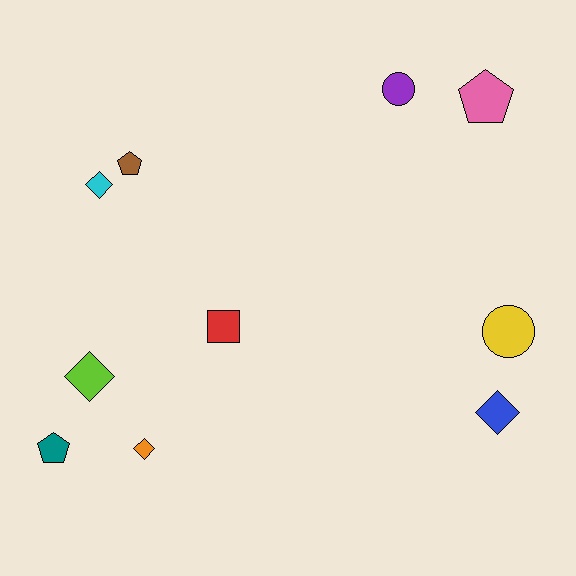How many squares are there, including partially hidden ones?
There is 1 square.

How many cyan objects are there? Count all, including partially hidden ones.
There is 1 cyan object.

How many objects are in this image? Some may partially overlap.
There are 10 objects.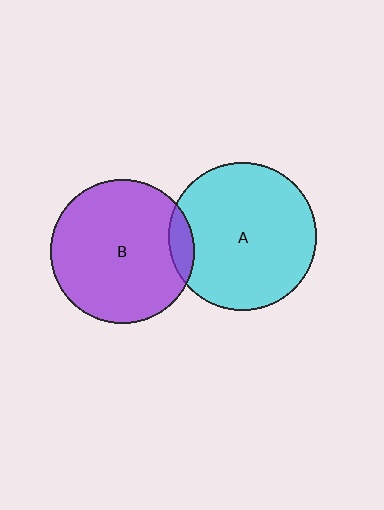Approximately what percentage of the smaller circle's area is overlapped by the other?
Approximately 10%.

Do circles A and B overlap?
Yes.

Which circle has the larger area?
Circle A (cyan).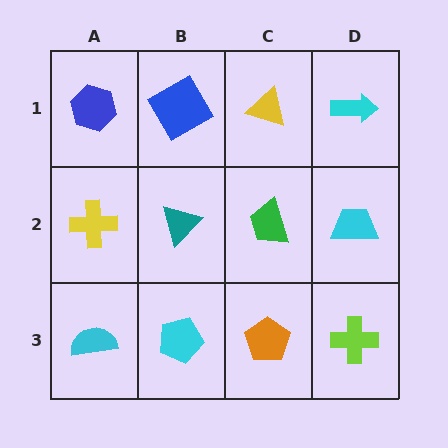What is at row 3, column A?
A cyan semicircle.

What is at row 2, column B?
A teal triangle.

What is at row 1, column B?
A blue square.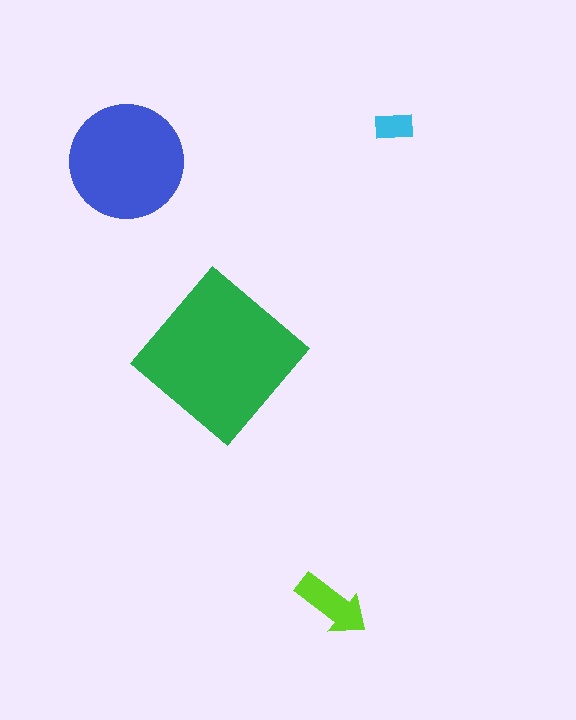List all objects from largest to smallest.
The green diamond, the blue circle, the lime arrow, the cyan rectangle.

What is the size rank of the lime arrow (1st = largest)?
3rd.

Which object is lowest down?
The lime arrow is bottommost.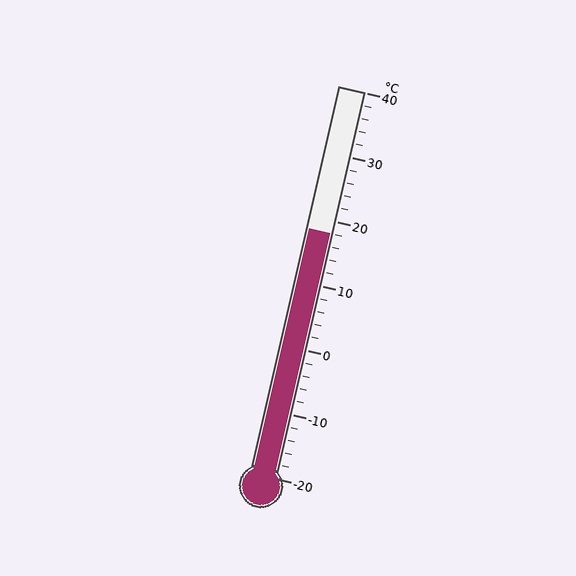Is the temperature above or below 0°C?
The temperature is above 0°C.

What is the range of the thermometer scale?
The thermometer scale ranges from -20°C to 40°C.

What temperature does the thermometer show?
The thermometer shows approximately 18°C.